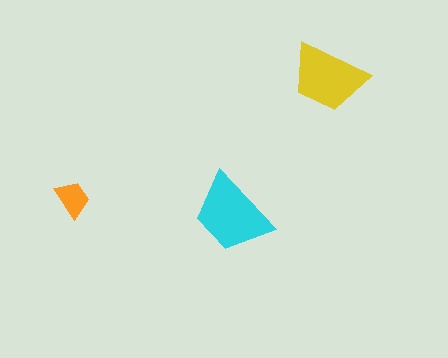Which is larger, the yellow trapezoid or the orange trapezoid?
The yellow one.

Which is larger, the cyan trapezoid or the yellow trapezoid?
The cyan one.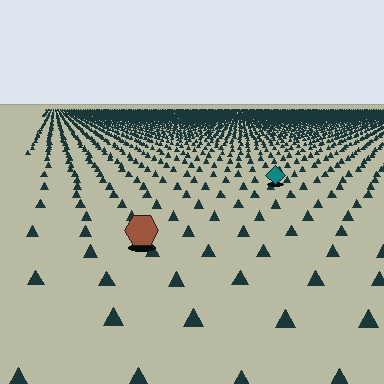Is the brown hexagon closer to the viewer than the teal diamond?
Yes. The brown hexagon is closer — you can tell from the texture gradient: the ground texture is coarser near it.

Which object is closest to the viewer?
The brown hexagon is closest. The texture marks near it are larger and more spread out.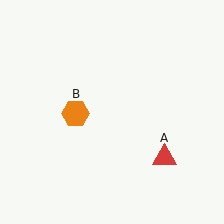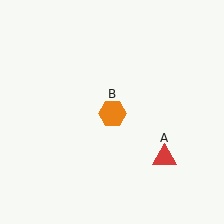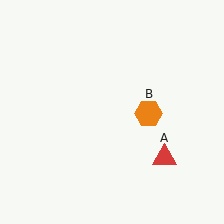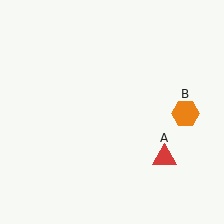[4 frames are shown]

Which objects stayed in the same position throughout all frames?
Red triangle (object A) remained stationary.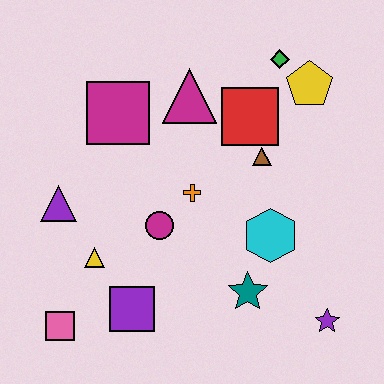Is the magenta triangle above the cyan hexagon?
Yes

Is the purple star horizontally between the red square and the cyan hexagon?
No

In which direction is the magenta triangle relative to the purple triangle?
The magenta triangle is to the right of the purple triangle.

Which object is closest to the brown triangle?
The red square is closest to the brown triangle.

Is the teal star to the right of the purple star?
No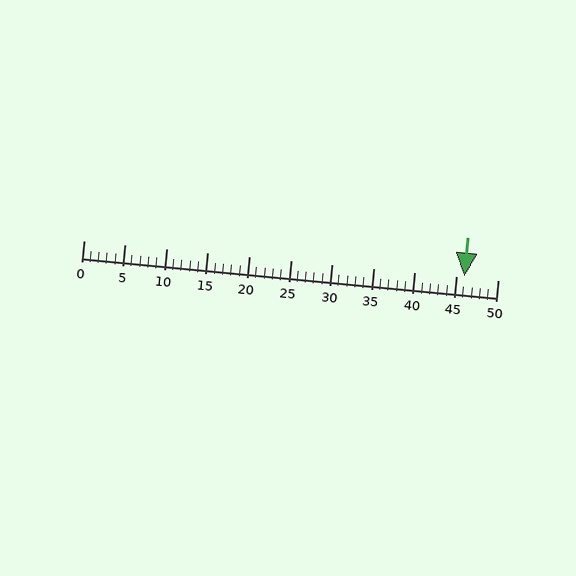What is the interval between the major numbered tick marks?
The major tick marks are spaced 5 units apart.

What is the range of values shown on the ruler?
The ruler shows values from 0 to 50.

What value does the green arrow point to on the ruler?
The green arrow points to approximately 46.